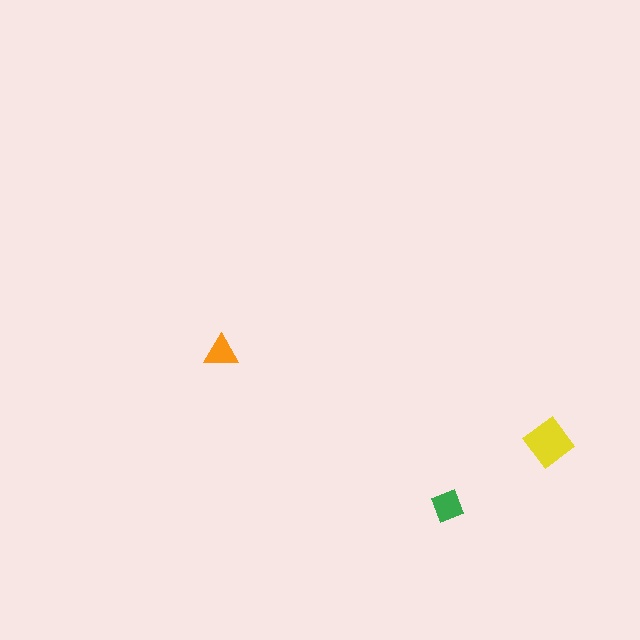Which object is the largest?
The yellow diamond.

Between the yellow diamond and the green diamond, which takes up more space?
The yellow diamond.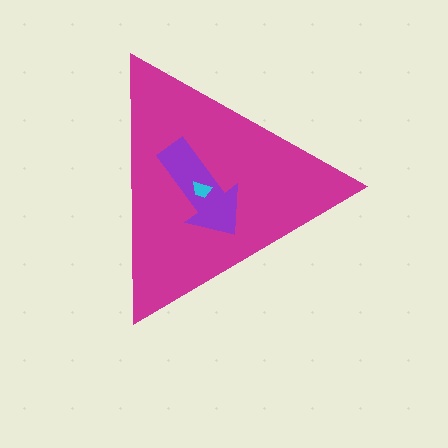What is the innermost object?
The cyan trapezoid.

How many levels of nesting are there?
3.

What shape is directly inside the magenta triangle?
The purple arrow.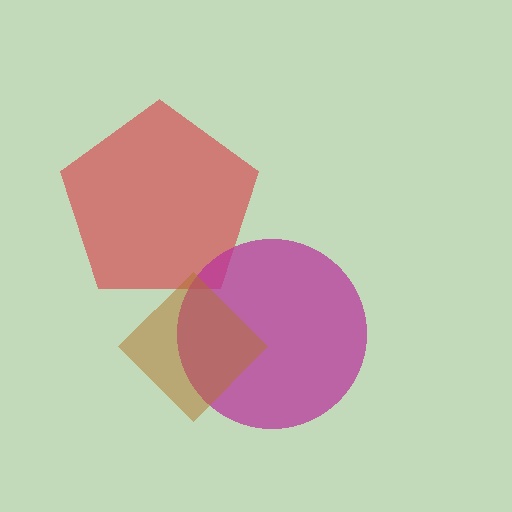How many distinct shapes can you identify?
There are 3 distinct shapes: a red pentagon, a magenta circle, a brown diamond.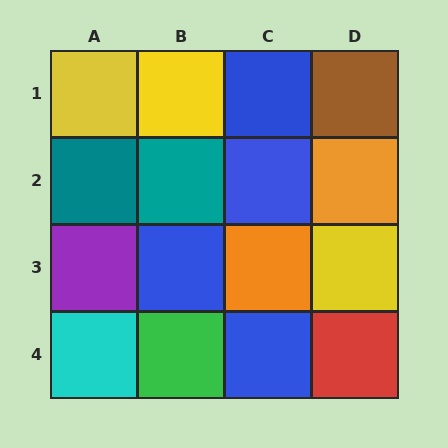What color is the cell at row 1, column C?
Blue.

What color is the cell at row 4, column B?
Green.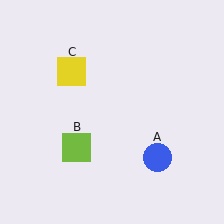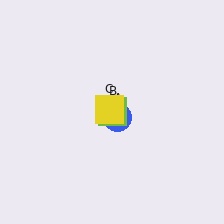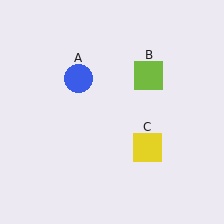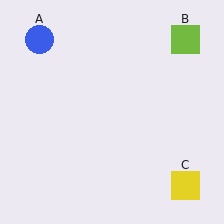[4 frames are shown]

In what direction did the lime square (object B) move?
The lime square (object B) moved up and to the right.